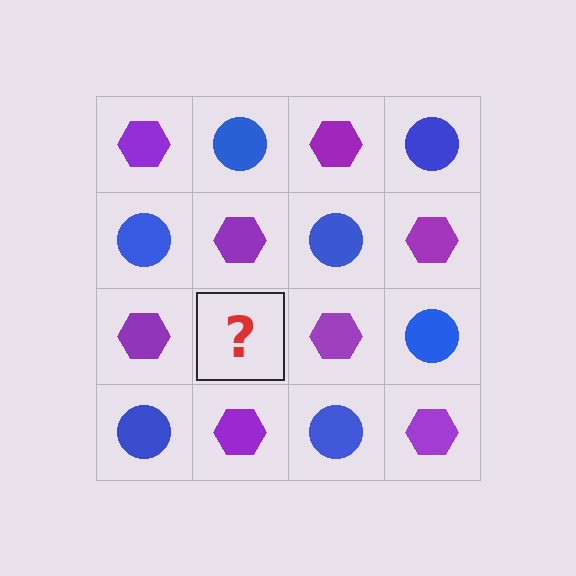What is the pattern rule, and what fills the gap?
The rule is that it alternates purple hexagon and blue circle in a checkerboard pattern. The gap should be filled with a blue circle.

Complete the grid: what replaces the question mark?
The question mark should be replaced with a blue circle.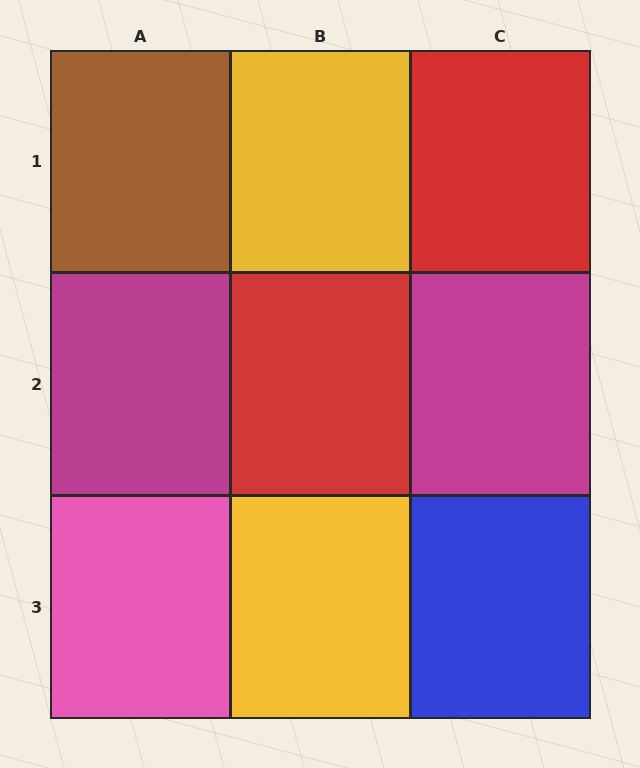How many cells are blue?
1 cell is blue.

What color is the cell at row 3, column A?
Pink.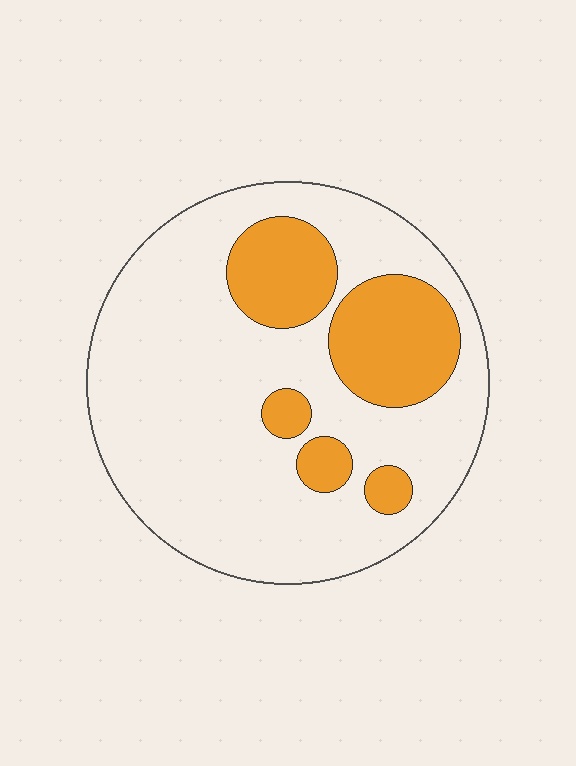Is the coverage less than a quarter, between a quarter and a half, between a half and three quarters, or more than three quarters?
Less than a quarter.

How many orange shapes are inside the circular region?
5.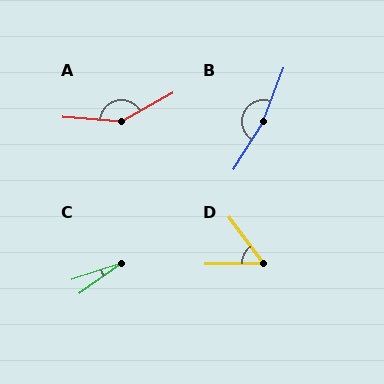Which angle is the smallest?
C, at approximately 17 degrees.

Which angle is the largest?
B, at approximately 168 degrees.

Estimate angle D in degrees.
Approximately 54 degrees.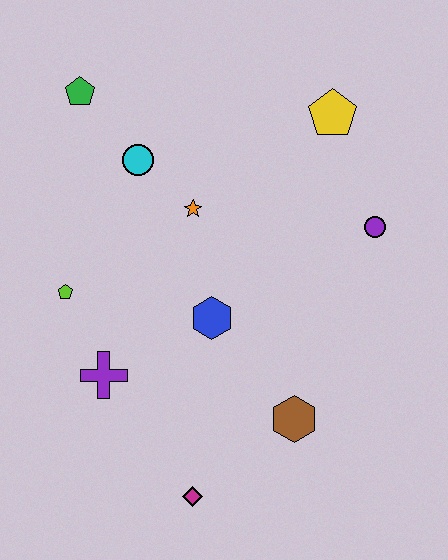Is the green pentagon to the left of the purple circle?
Yes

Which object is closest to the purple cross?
The lime pentagon is closest to the purple cross.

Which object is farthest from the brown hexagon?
The green pentagon is farthest from the brown hexagon.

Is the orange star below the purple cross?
No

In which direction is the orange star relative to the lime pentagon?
The orange star is to the right of the lime pentagon.